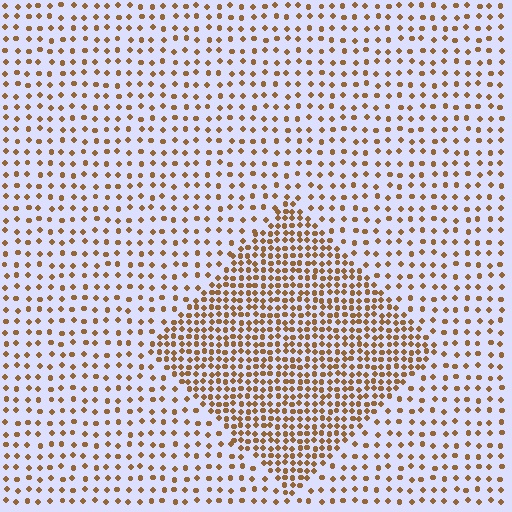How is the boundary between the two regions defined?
The boundary is defined by a change in element density (approximately 2.3x ratio). All elements are the same color, size, and shape.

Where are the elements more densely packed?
The elements are more densely packed inside the diamond boundary.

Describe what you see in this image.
The image contains small brown elements arranged at two different densities. A diamond-shaped region is visible where the elements are more densely packed than the surrounding area.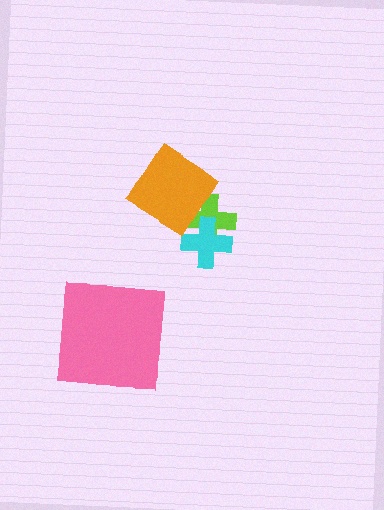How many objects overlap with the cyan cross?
1 object overlaps with the cyan cross.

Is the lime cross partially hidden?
Yes, it is partially covered by another shape.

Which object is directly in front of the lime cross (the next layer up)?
The cyan cross is directly in front of the lime cross.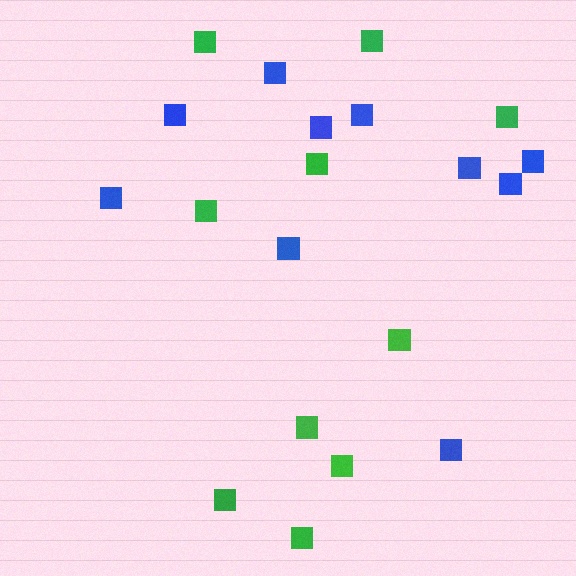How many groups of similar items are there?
There are 2 groups: one group of green squares (10) and one group of blue squares (10).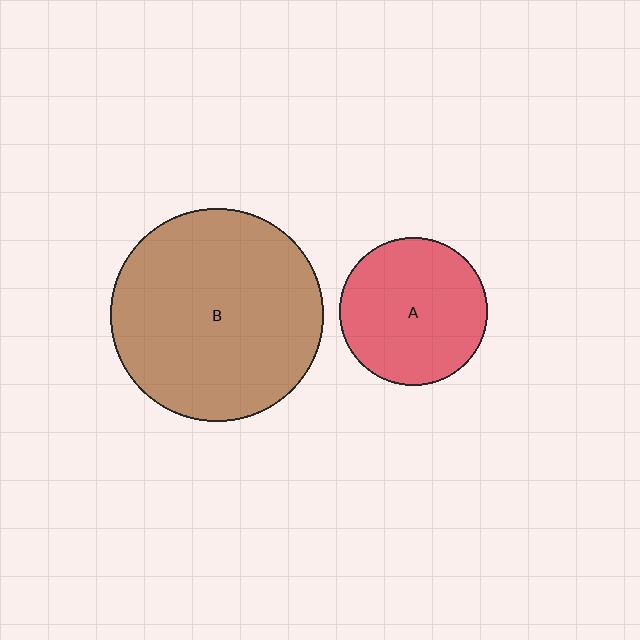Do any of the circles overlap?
No, none of the circles overlap.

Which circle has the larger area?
Circle B (brown).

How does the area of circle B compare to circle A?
Approximately 2.1 times.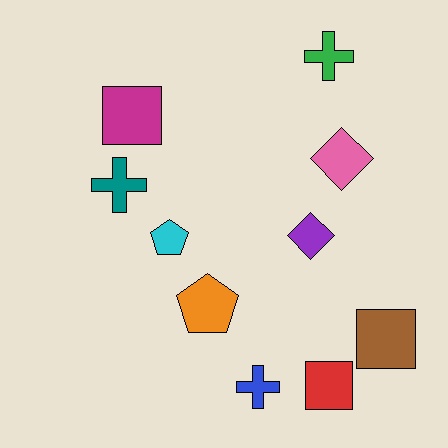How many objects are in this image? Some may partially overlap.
There are 10 objects.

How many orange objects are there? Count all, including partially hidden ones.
There is 1 orange object.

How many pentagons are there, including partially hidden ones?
There are 2 pentagons.